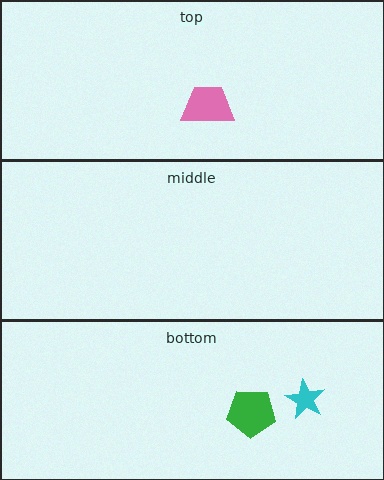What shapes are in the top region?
The pink trapezoid.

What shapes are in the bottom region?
The cyan star, the green pentagon.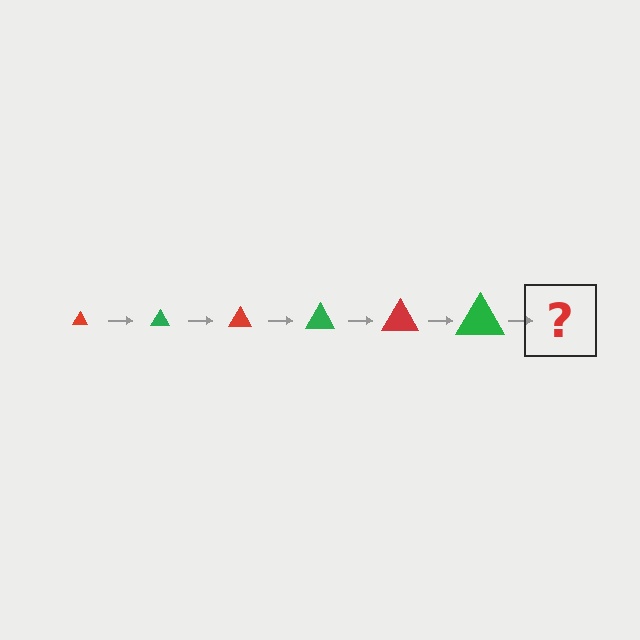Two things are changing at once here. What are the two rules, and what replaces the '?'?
The two rules are that the triangle grows larger each step and the color cycles through red and green. The '?' should be a red triangle, larger than the previous one.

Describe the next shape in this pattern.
It should be a red triangle, larger than the previous one.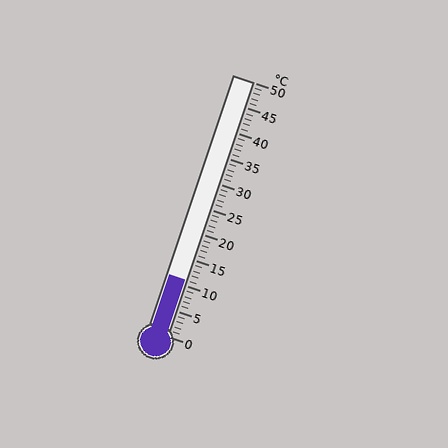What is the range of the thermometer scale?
The thermometer scale ranges from 0°C to 50°C.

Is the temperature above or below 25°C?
The temperature is below 25°C.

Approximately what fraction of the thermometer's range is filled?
The thermometer is filled to approximately 20% of its range.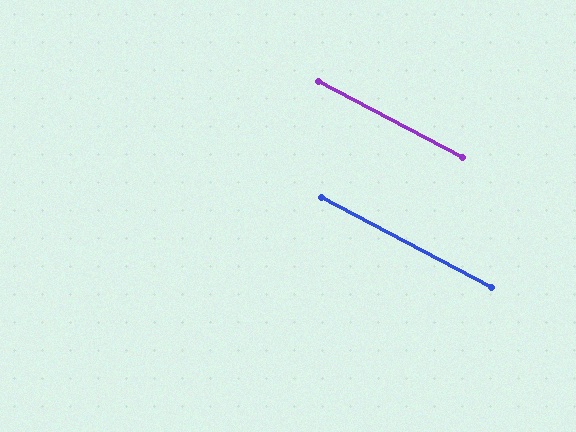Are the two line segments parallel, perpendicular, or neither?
Parallel — their directions differ by only 0.0°.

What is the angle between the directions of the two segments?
Approximately 0 degrees.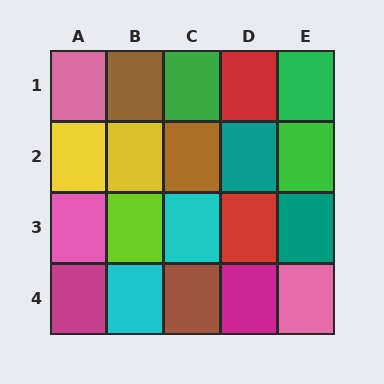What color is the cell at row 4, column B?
Cyan.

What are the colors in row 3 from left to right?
Pink, lime, cyan, red, teal.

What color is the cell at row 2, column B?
Yellow.